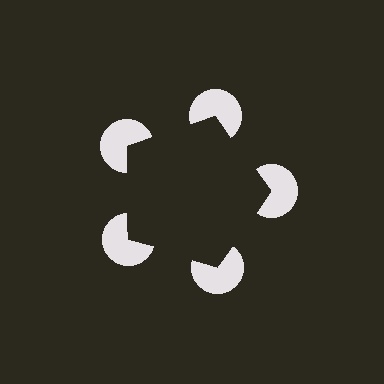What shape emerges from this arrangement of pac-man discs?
An illusory pentagon — its edges are inferred from the aligned wedge cuts in the pac-man discs, not physically drawn.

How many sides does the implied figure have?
5 sides.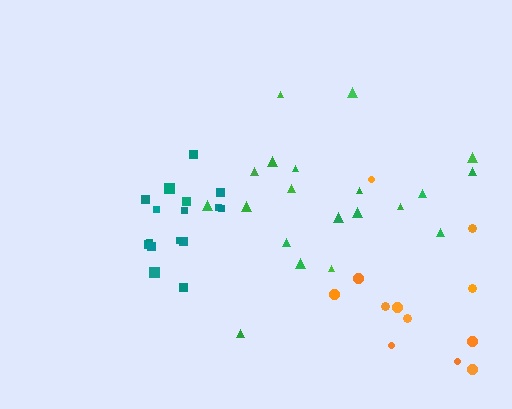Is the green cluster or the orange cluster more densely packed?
Green.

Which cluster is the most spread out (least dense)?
Orange.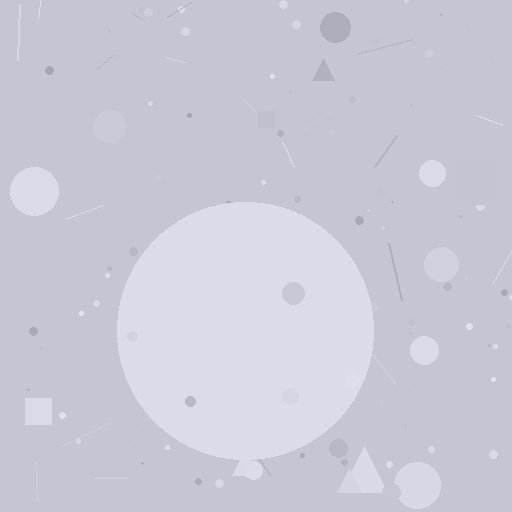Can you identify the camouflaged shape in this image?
The camouflaged shape is a circle.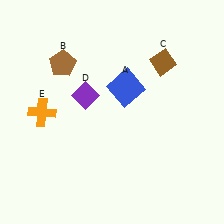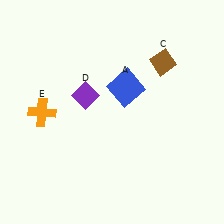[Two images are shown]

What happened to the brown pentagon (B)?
The brown pentagon (B) was removed in Image 2. It was in the top-left area of Image 1.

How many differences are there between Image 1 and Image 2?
There is 1 difference between the two images.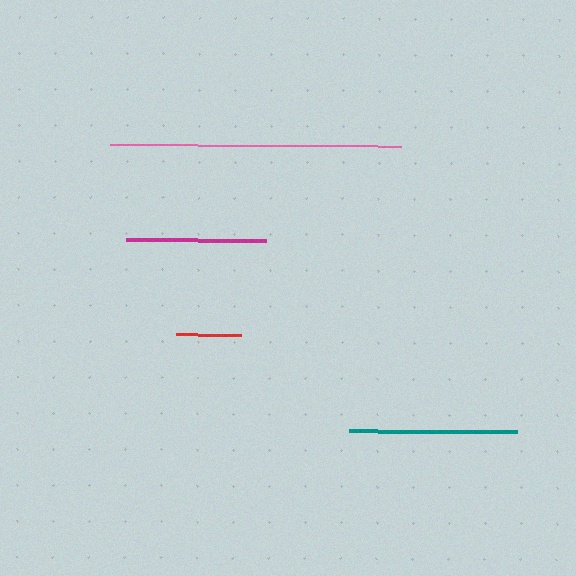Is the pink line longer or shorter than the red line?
The pink line is longer than the red line.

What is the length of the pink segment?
The pink segment is approximately 291 pixels long.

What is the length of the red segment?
The red segment is approximately 66 pixels long.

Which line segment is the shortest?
The red line is the shortest at approximately 66 pixels.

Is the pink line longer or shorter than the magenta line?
The pink line is longer than the magenta line.